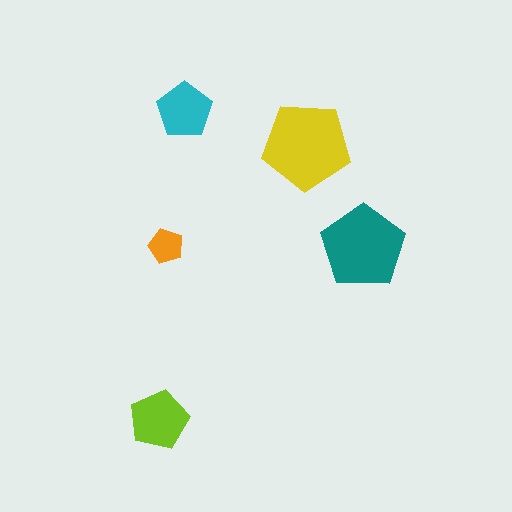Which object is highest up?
The cyan pentagon is topmost.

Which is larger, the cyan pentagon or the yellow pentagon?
The yellow one.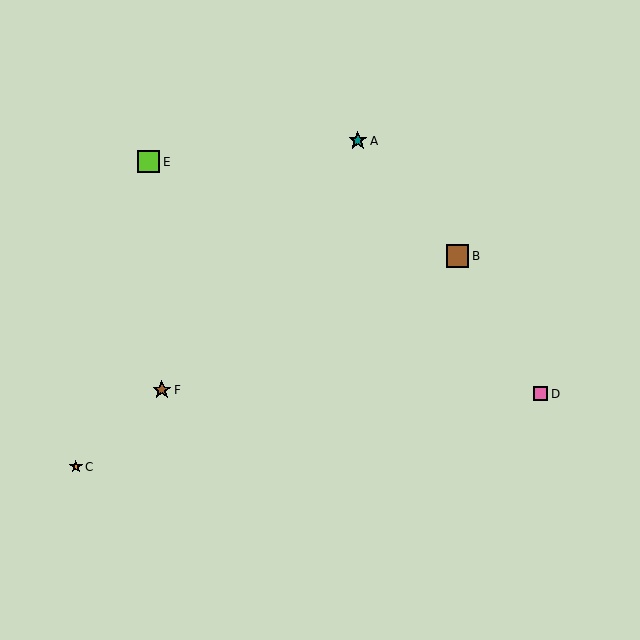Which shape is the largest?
The lime square (labeled E) is the largest.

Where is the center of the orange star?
The center of the orange star is at (76, 467).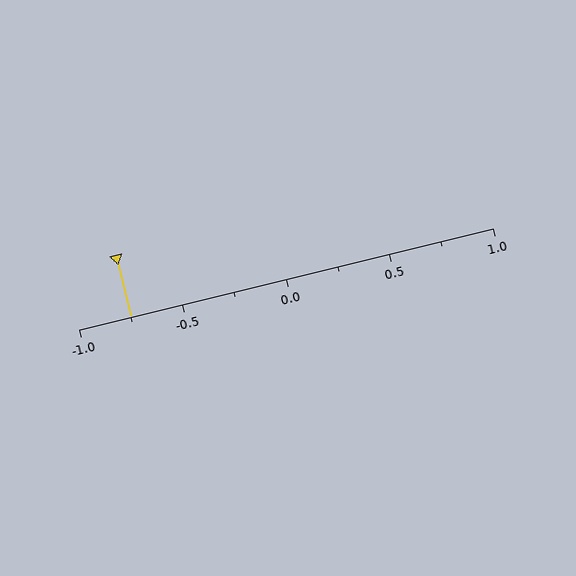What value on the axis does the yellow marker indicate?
The marker indicates approximately -0.75.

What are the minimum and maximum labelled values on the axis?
The axis runs from -1.0 to 1.0.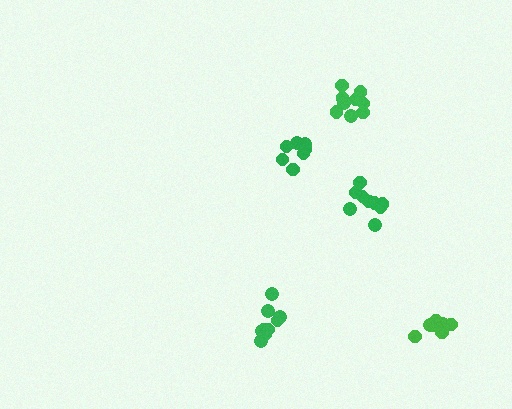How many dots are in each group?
Group 1: 9 dots, Group 2: 8 dots, Group 3: 7 dots, Group 4: 9 dots, Group 5: 9 dots (42 total).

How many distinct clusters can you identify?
There are 5 distinct clusters.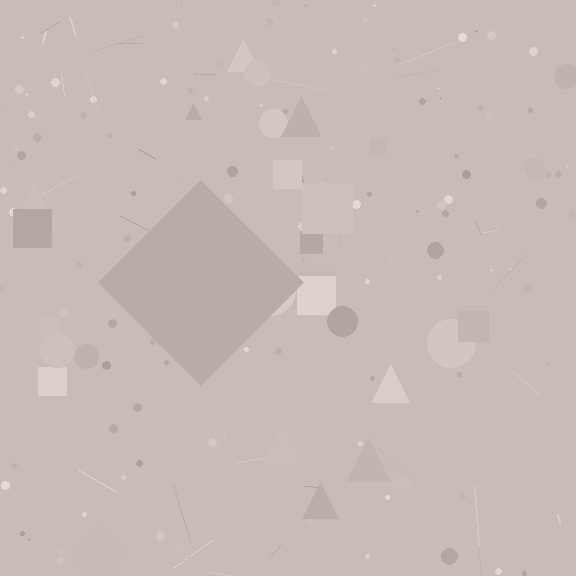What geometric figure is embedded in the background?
A diamond is embedded in the background.